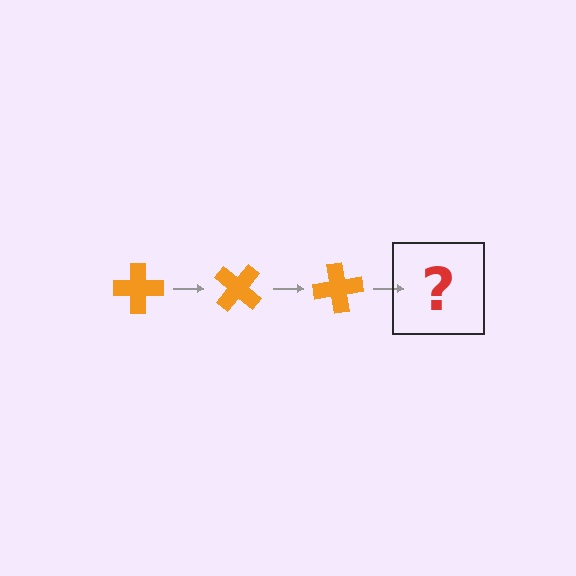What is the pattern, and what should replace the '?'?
The pattern is that the cross rotates 40 degrees each step. The '?' should be an orange cross rotated 120 degrees.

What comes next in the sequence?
The next element should be an orange cross rotated 120 degrees.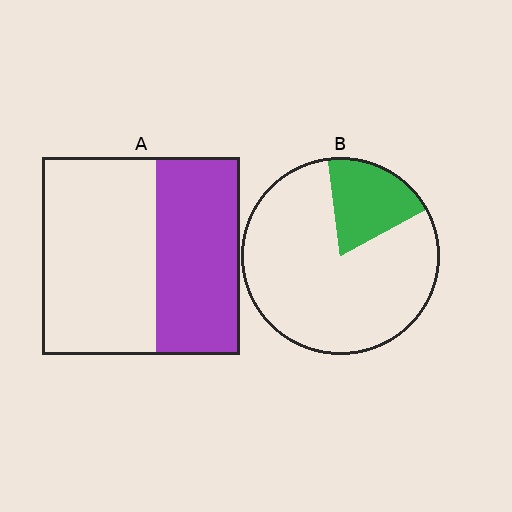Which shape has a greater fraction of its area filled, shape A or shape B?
Shape A.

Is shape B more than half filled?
No.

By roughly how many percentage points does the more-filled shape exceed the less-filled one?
By roughly 25 percentage points (A over B).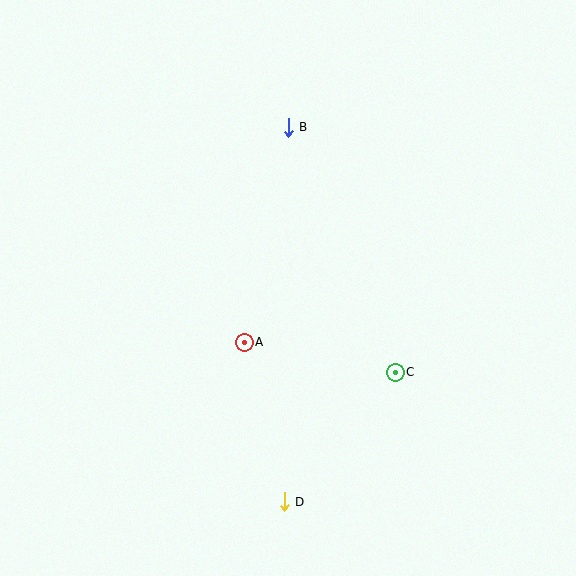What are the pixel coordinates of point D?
Point D is at (284, 502).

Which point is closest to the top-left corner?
Point B is closest to the top-left corner.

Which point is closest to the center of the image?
Point A at (244, 342) is closest to the center.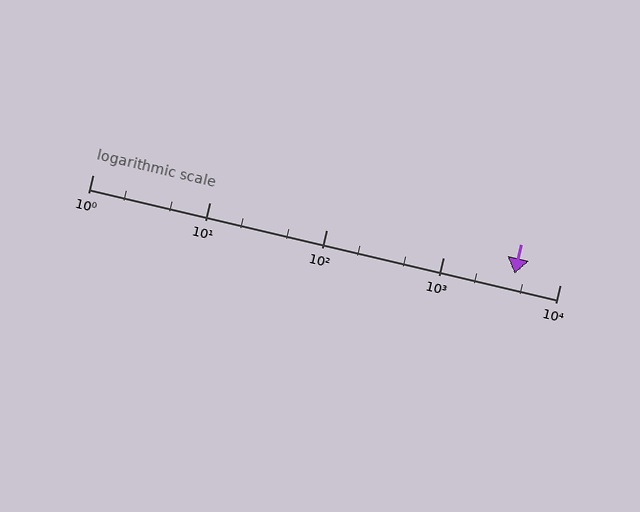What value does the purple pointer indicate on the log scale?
The pointer indicates approximately 4100.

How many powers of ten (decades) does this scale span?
The scale spans 4 decades, from 1 to 10000.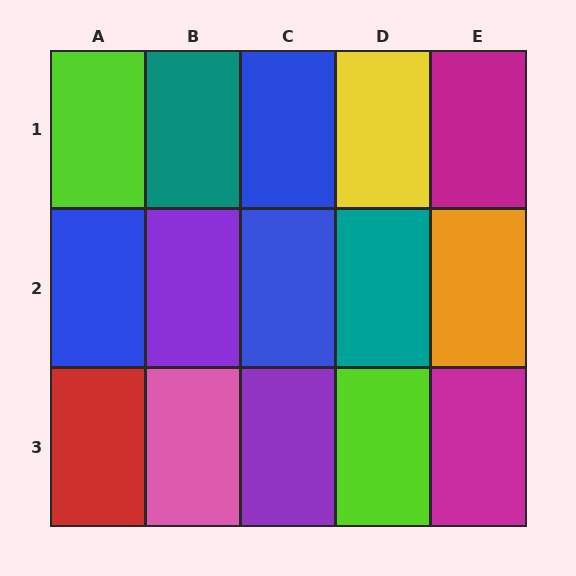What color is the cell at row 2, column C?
Blue.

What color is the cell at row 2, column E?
Orange.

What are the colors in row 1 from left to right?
Lime, teal, blue, yellow, magenta.